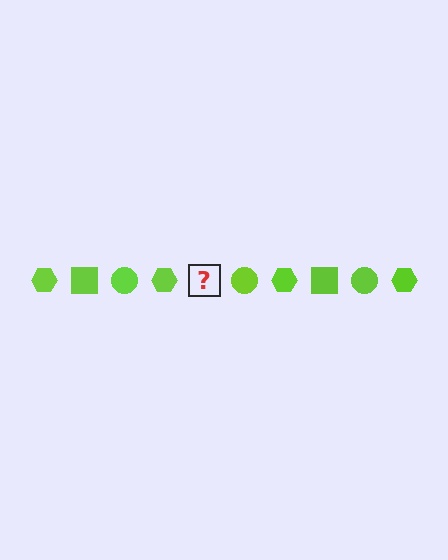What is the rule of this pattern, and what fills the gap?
The rule is that the pattern cycles through hexagon, square, circle shapes in lime. The gap should be filled with a lime square.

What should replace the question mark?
The question mark should be replaced with a lime square.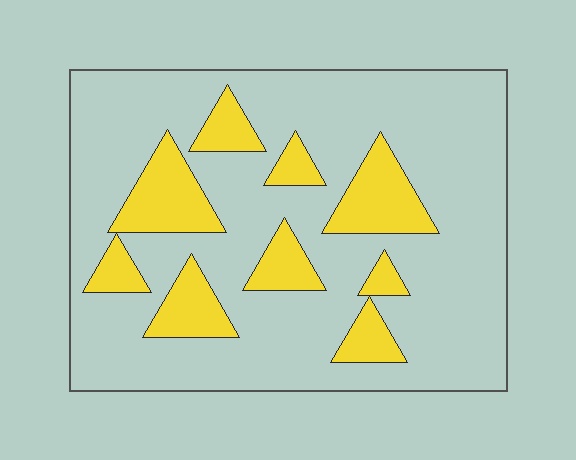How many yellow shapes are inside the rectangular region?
9.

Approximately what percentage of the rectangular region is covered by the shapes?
Approximately 20%.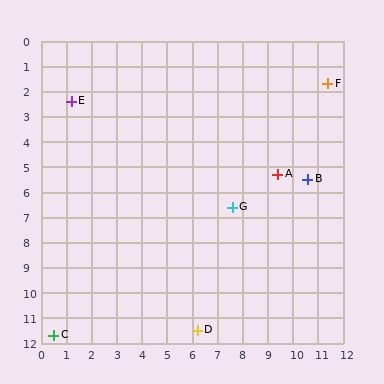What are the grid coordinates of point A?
Point A is at approximately (9.4, 5.3).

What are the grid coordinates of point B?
Point B is at approximately (10.6, 5.5).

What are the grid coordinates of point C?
Point C is at approximately (0.5, 11.7).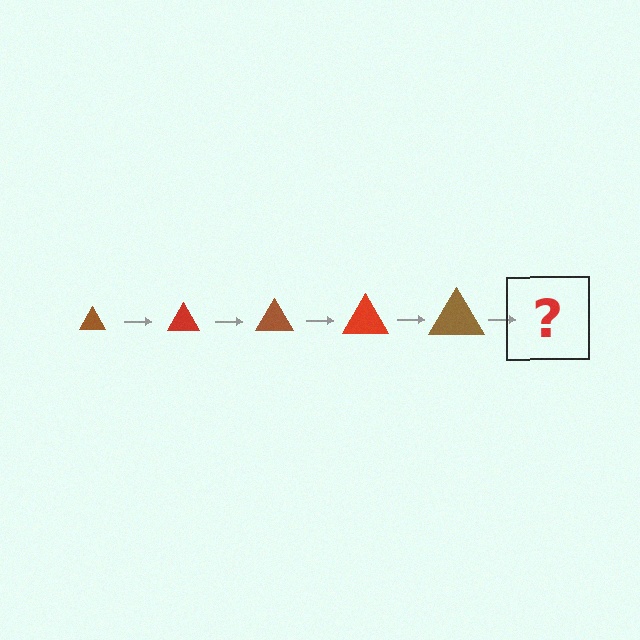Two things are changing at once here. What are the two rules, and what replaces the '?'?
The two rules are that the triangle grows larger each step and the color cycles through brown and red. The '?' should be a red triangle, larger than the previous one.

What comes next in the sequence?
The next element should be a red triangle, larger than the previous one.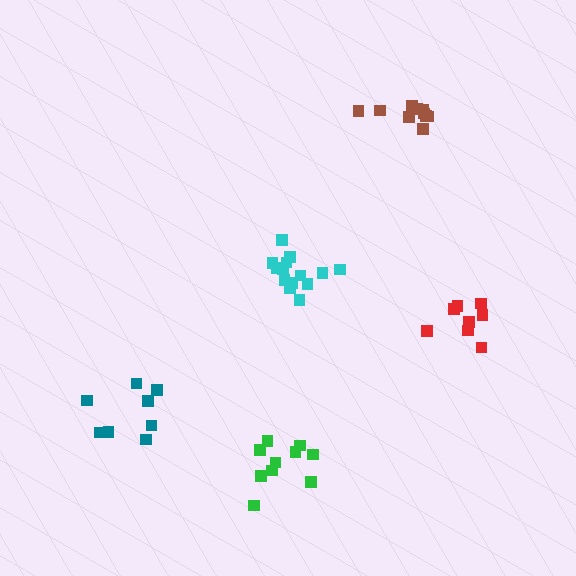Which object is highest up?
The brown cluster is topmost.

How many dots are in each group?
Group 1: 8 dots, Group 2: 14 dots, Group 3: 8 dots, Group 4: 11 dots, Group 5: 10 dots (51 total).